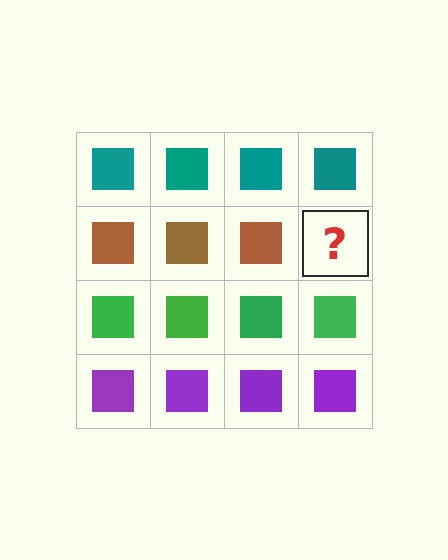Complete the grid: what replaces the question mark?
The question mark should be replaced with a brown square.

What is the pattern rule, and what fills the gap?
The rule is that each row has a consistent color. The gap should be filled with a brown square.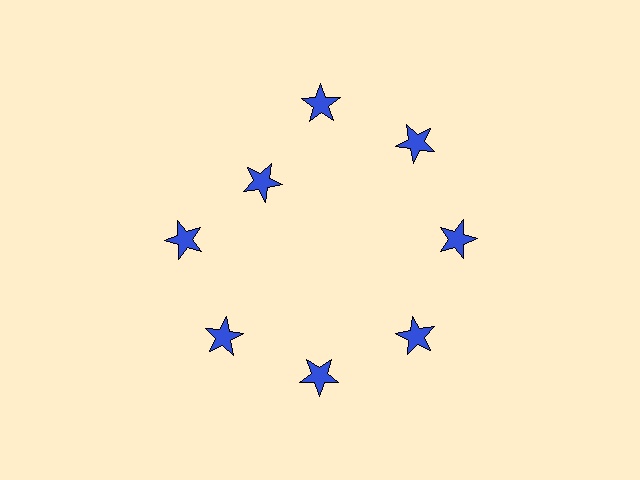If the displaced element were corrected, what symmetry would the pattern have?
It would have 8-fold rotational symmetry — the pattern would map onto itself every 45 degrees.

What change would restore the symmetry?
The symmetry would be restored by moving it outward, back onto the ring so that all 8 stars sit at equal angles and equal distance from the center.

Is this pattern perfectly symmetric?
No. The 8 blue stars are arranged in a ring, but one element near the 10 o'clock position is pulled inward toward the center, breaking the 8-fold rotational symmetry.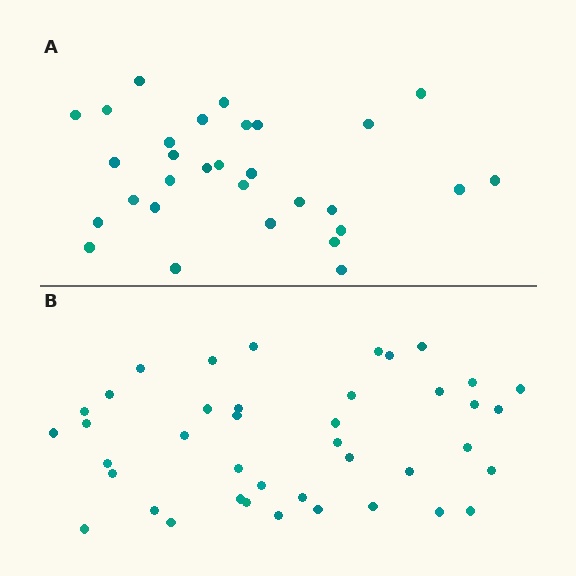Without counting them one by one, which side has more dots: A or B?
Region B (the bottom region) has more dots.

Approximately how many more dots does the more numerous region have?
Region B has roughly 12 or so more dots than region A.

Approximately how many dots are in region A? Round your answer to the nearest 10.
About 30 dots.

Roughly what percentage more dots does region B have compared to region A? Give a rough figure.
About 35% more.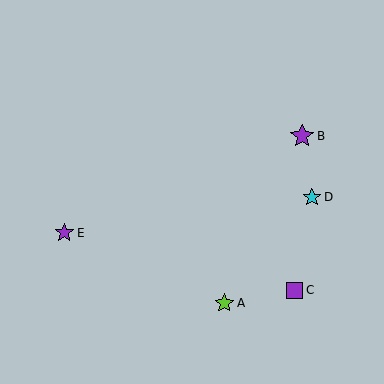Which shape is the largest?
The purple star (labeled B) is the largest.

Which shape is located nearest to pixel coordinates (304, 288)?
The purple square (labeled C) at (295, 291) is nearest to that location.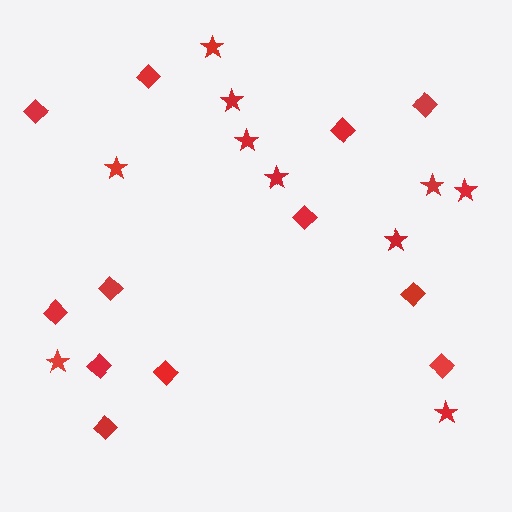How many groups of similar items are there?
There are 2 groups: one group of diamonds (12) and one group of stars (10).